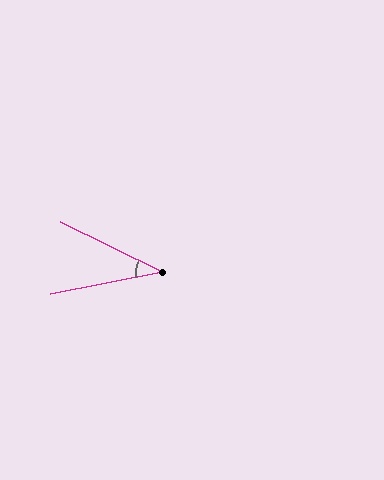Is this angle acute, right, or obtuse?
It is acute.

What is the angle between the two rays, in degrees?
Approximately 37 degrees.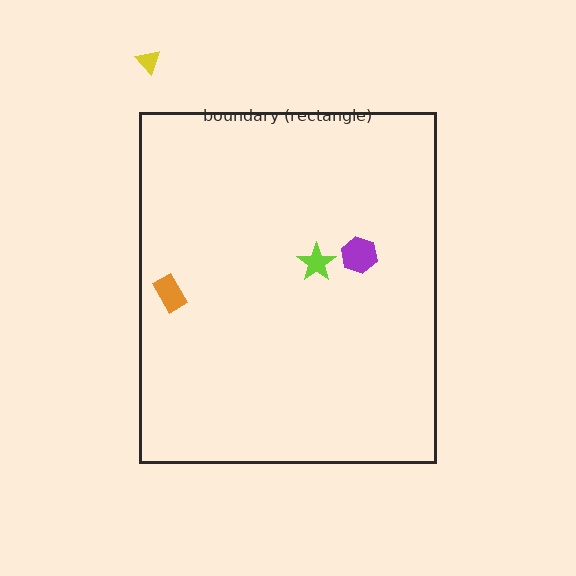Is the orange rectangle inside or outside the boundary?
Inside.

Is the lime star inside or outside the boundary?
Inside.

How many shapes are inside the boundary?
3 inside, 1 outside.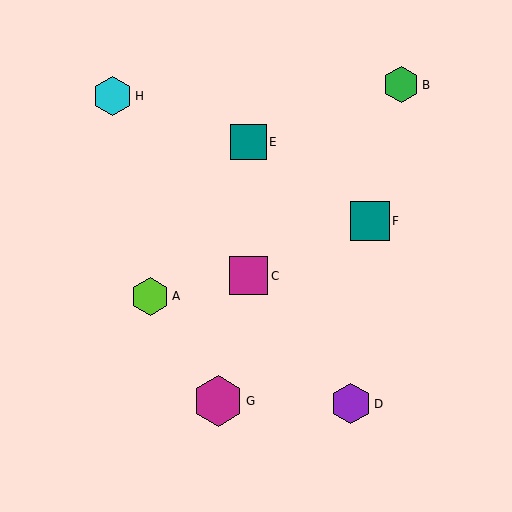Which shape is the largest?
The magenta hexagon (labeled G) is the largest.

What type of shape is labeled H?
Shape H is a cyan hexagon.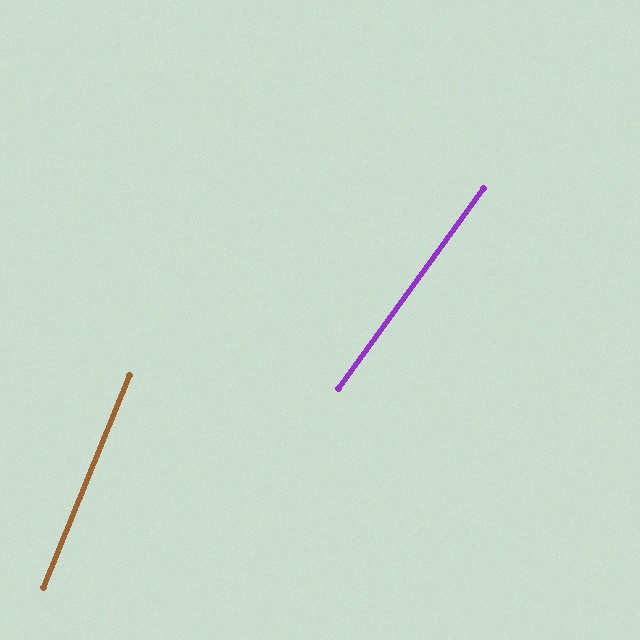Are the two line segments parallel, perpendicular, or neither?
Neither parallel nor perpendicular — they differ by about 14°.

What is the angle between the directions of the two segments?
Approximately 14 degrees.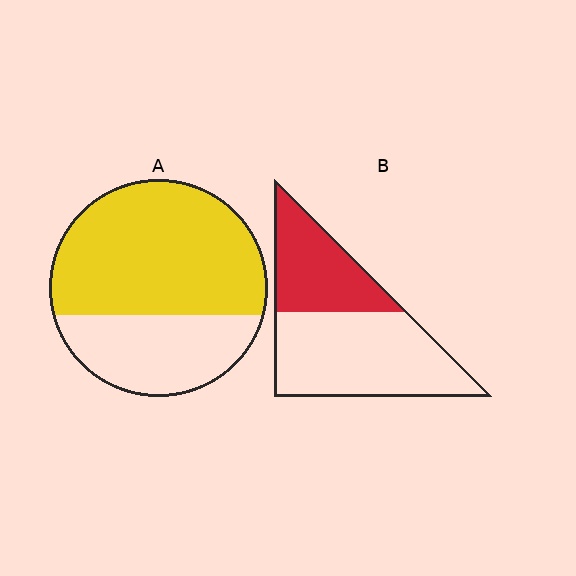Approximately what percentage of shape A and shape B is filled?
A is approximately 65% and B is approximately 35%.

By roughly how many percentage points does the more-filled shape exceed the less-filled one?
By roughly 30 percentage points (A over B).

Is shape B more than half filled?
No.